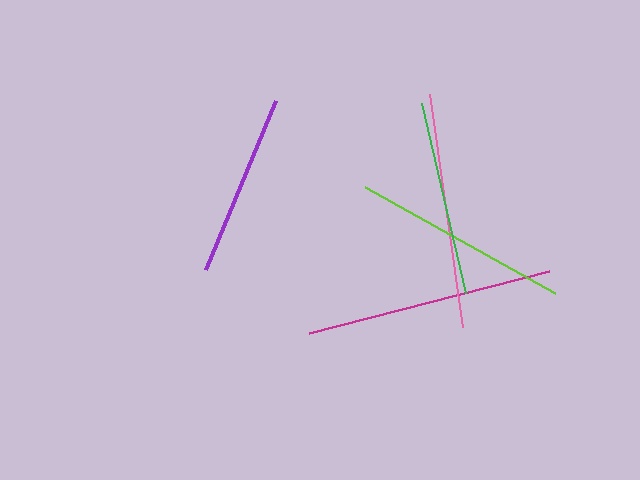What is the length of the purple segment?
The purple segment is approximately 183 pixels long.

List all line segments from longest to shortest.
From longest to shortest: magenta, pink, lime, green, purple.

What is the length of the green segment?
The green segment is approximately 195 pixels long.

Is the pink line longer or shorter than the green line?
The pink line is longer than the green line.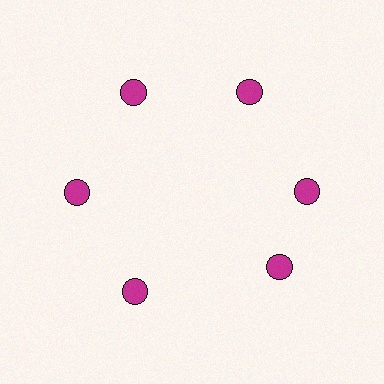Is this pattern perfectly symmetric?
No. The 6 magenta circles are arranged in a ring, but one element near the 5 o'clock position is rotated out of alignment along the ring, breaking the 6-fold rotational symmetry.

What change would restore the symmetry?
The symmetry would be restored by rotating it back into even spacing with its neighbors so that all 6 circles sit at equal angles and equal distance from the center.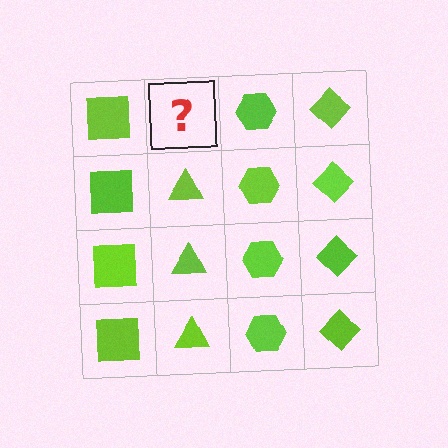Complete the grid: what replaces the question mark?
The question mark should be replaced with a lime triangle.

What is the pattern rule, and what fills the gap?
The rule is that each column has a consistent shape. The gap should be filled with a lime triangle.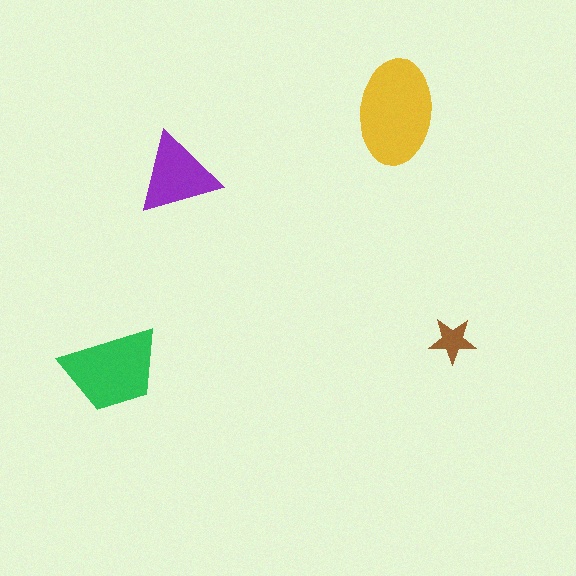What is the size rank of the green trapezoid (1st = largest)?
2nd.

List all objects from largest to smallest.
The yellow ellipse, the green trapezoid, the purple triangle, the brown star.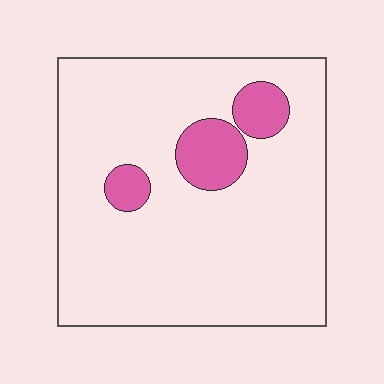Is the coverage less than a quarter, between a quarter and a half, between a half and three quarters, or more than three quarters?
Less than a quarter.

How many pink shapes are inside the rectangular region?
3.